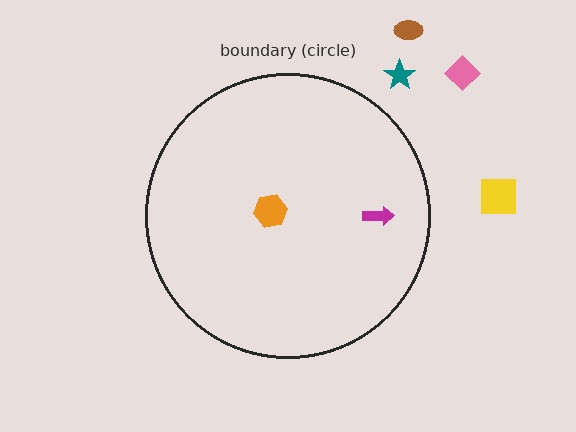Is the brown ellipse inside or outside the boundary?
Outside.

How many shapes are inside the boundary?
2 inside, 4 outside.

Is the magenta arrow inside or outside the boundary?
Inside.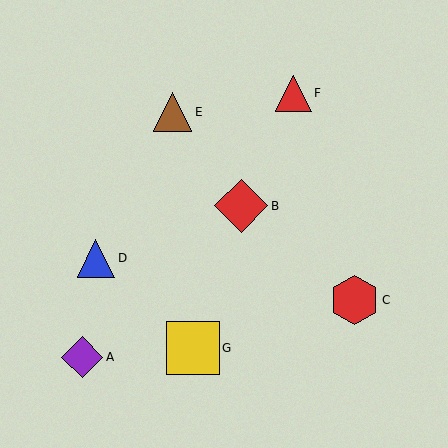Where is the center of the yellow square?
The center of the yellow square is at (193, 348).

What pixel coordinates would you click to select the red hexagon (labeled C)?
Click at (354, 300) to select the red hexagon C.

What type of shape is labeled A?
Shape A is a purple diamond.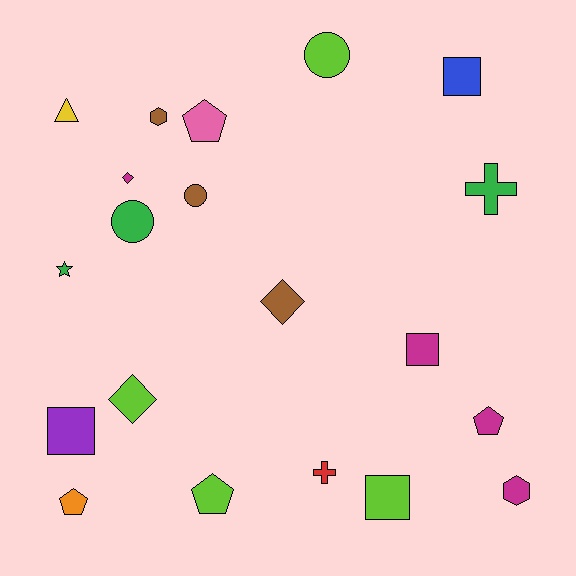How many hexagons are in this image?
There are 2 hexagons.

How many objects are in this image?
There are 20 objects.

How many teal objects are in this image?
There are no teal objects.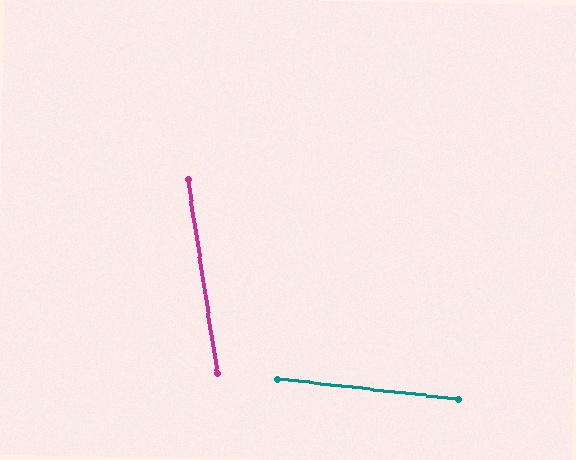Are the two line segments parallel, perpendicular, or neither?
Neither parallel nor perpendicular — they differ by about 75°.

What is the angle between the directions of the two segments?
Approximately 75 degrees.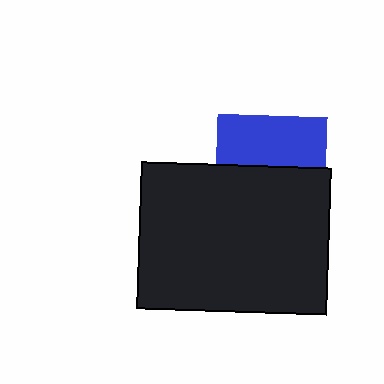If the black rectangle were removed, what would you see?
You would see the complete blue square.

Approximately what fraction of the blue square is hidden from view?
Roughly 55% of the blue square is hidden behind the black rectangle.